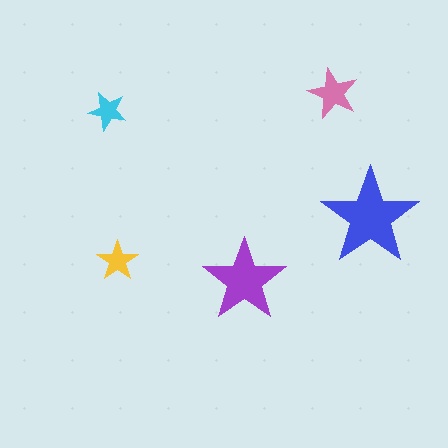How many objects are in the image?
There are 5 objects in the image.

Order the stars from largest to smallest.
the blue one, the purple one, the pink one, the yellow one, the cyan one.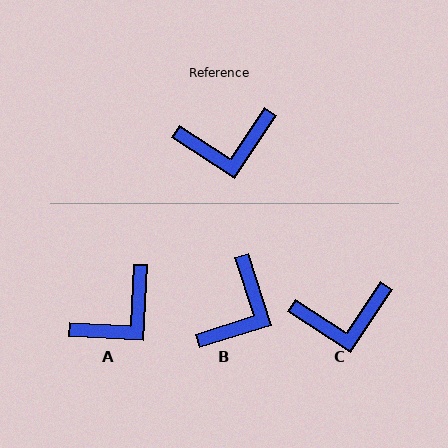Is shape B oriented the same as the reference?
No, it is off by about 51 degrees.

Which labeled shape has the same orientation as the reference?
C.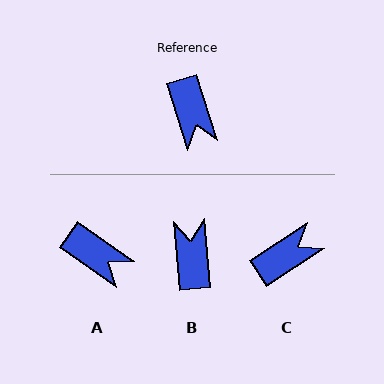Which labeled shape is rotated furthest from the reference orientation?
B, about 168 degrees away.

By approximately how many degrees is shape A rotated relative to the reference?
Approximately 38 degrees counter-clockwise.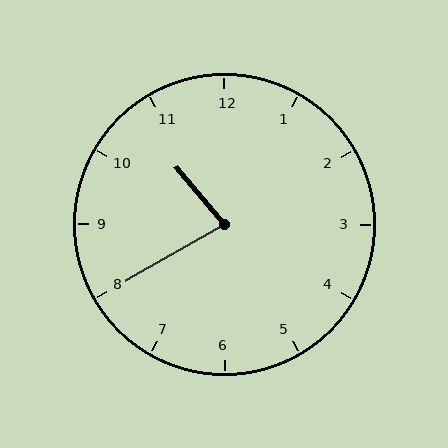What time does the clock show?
10:40.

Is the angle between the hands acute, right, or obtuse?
It is acute.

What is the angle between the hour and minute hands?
Approximately 80 degrees.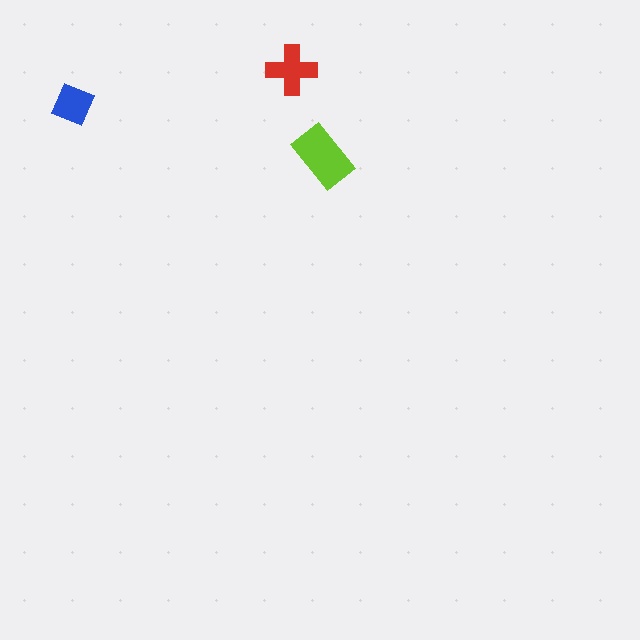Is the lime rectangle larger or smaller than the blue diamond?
Larger.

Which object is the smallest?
The blue diamond.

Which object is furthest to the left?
The blue diamond is leftmost.